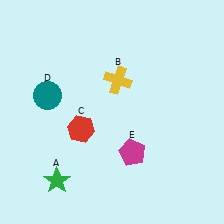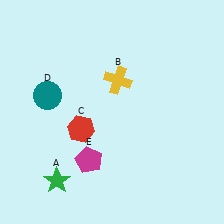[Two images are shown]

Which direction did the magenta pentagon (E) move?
The magenta pentagon (E) moved left.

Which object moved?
The magenta pentagon (E) moved left.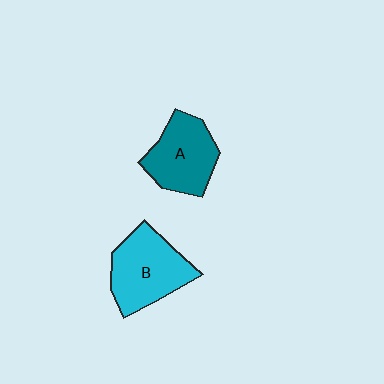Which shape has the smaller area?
Shape A (teal).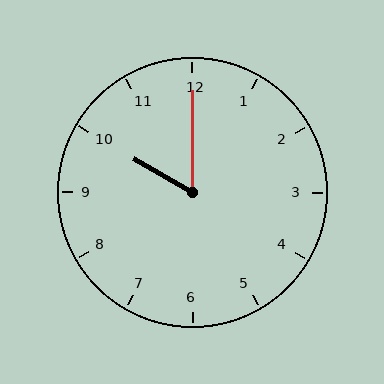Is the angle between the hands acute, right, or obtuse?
It is acute.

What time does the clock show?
10:00.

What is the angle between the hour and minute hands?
Approximately 60 degrees.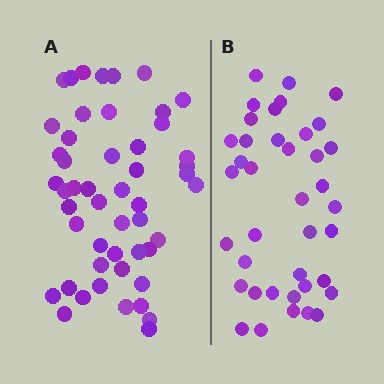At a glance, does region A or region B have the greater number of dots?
Region A (the left region) has more dots.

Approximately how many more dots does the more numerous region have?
Region A has roughly 12 or so more dots than region B.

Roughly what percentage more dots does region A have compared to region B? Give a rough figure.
About 30% more.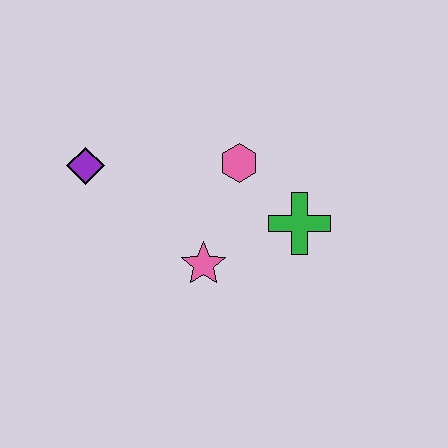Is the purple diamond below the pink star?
No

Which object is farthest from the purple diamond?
The green cross is farthest from the purple diamond.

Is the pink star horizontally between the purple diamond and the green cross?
Yes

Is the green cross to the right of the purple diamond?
Yes